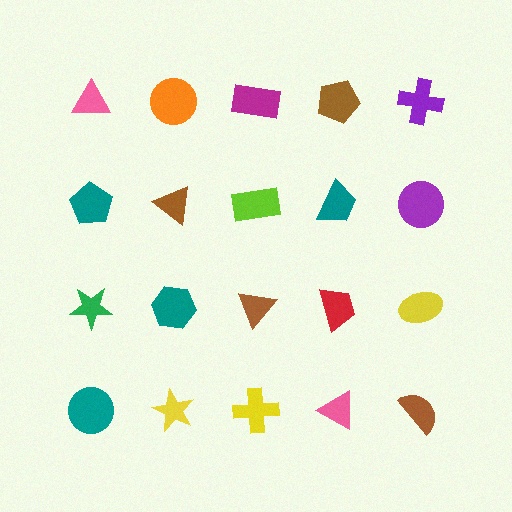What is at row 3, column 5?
A yellow ellipse.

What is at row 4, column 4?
A pink triangle.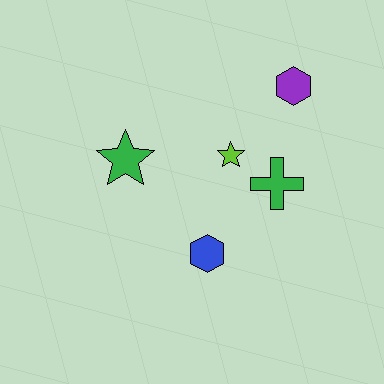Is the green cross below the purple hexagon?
Yes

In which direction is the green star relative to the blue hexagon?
The green star is above the blue hexagon.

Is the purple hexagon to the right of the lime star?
Yes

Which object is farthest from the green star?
The purple hexagon is farthest from the green star.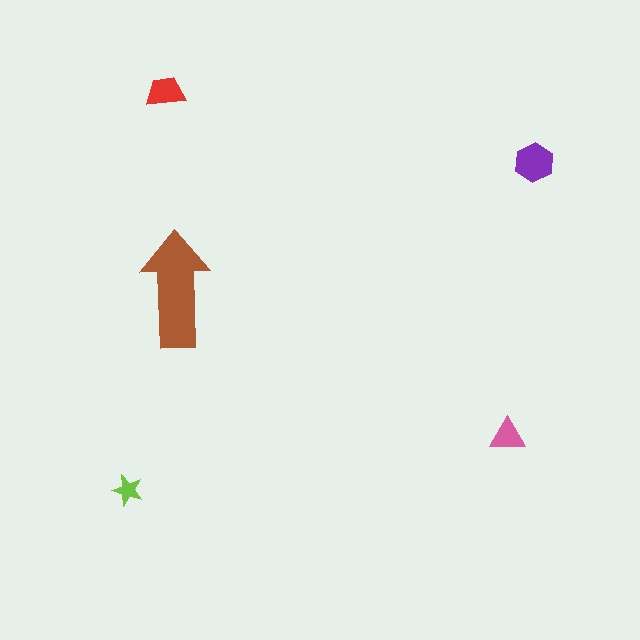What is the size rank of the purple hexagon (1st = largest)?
2nd.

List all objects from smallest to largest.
The lime star, the pink triangle, the red trapezoid, the purple hexagon, the brown arrow.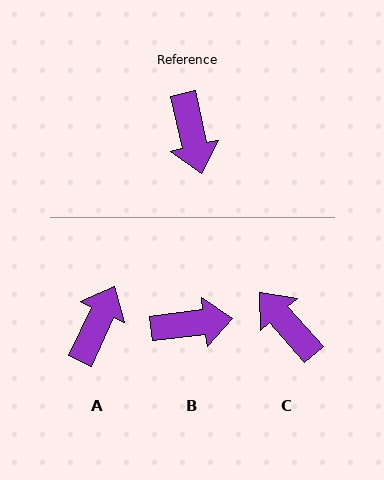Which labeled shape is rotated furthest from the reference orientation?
C, about 151 degrees away.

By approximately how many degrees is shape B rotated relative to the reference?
Approximately 84 degrees counter-clockwise.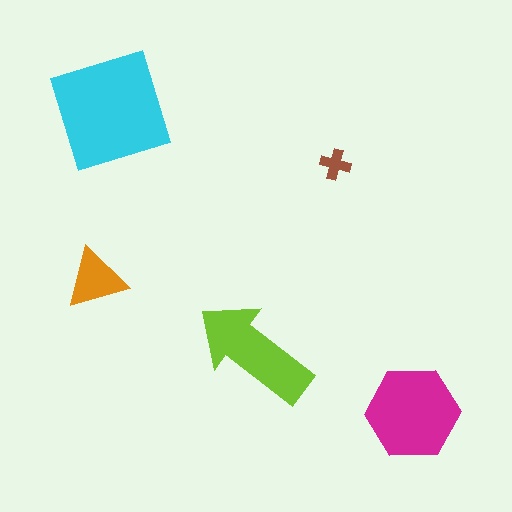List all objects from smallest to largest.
The brown cross, the orange triangle, the lime arrow, the magenta hexagon, the cyan square.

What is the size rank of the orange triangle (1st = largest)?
4th.